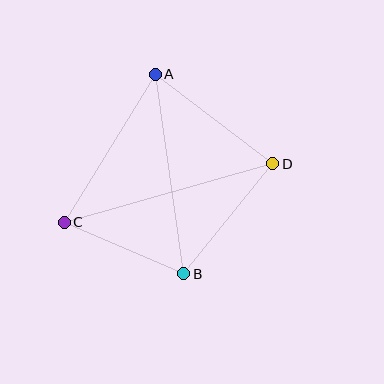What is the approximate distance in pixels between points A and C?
The distance between A and C is approximately 174 pixels.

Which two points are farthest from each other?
Points C and D are farthest from each other.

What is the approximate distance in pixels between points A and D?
The distance between A and D is approximately 148 pixels.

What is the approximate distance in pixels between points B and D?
The distance between B and D is approximately 141 pixels.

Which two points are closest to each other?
Points B and C are closest to each other.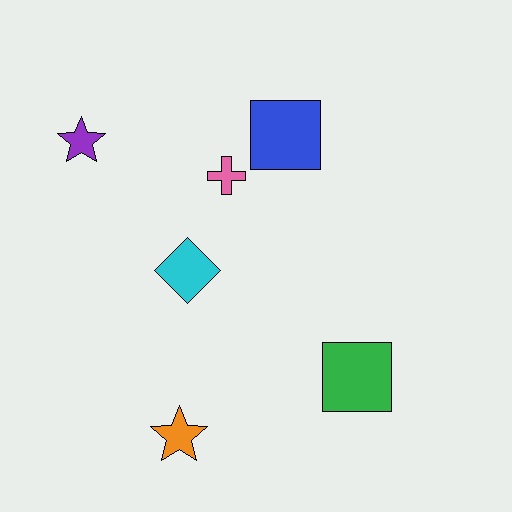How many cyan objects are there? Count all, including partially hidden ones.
There is 1 cyan object.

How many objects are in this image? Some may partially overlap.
There are 6 objects.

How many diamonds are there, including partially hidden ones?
There is 1 diamond.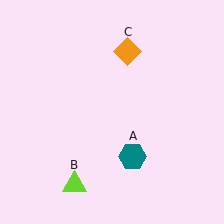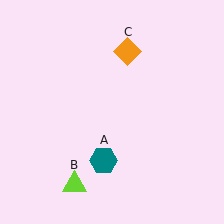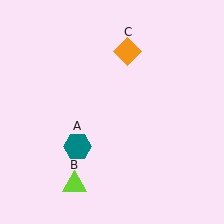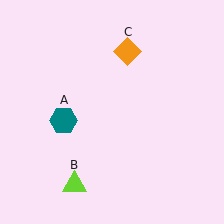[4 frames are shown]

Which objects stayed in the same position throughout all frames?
Lime triangle (object B) and orange diamond (object C) remained stationary.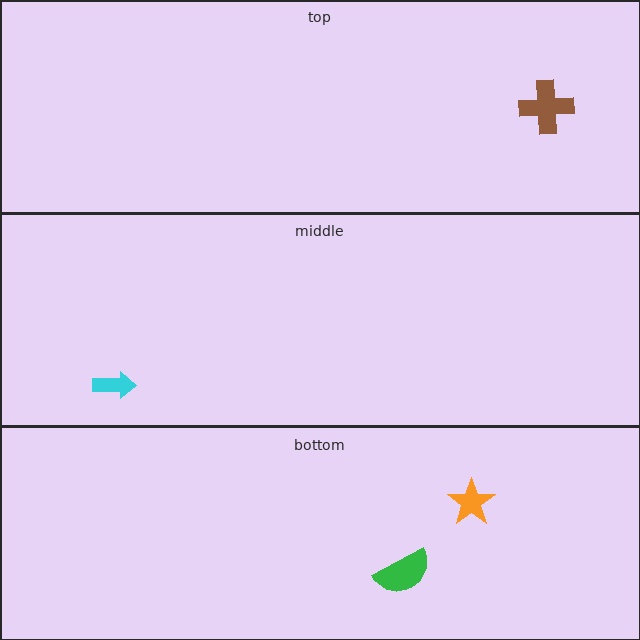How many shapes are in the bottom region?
2.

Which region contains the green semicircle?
The bottom region.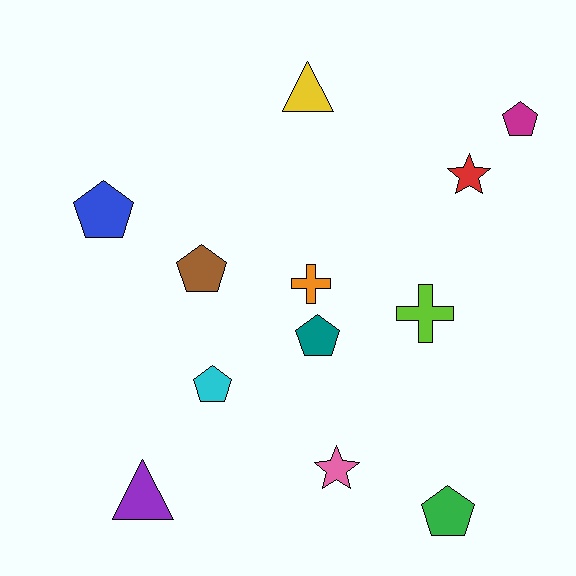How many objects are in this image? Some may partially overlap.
There are 12 objects.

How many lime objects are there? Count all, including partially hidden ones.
There is 1 lime object.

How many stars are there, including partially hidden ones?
There are 2 stars.